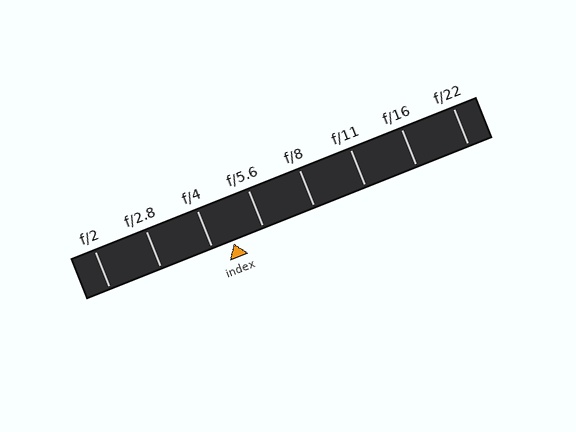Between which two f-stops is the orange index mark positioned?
The index mark is between f/4 and f/5.6.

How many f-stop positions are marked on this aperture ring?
There are 8 f-stop positions marked.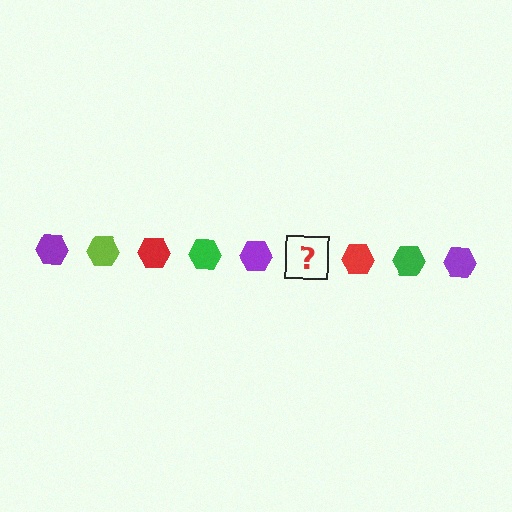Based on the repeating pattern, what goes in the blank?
The blank should be a lime hexagon.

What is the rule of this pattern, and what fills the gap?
The rule is that the pattern cycles through purple, lime, red, green hexagons. The gap should be filled with a lime hexagon.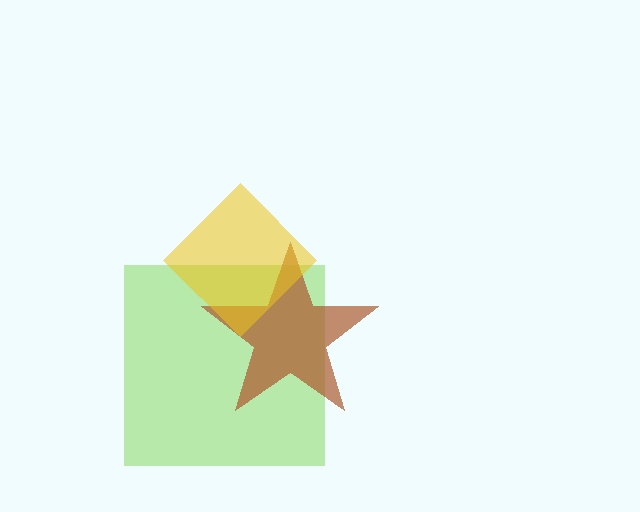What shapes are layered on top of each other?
The layered shapes are: a lime square, a brown star, a yellow diamond.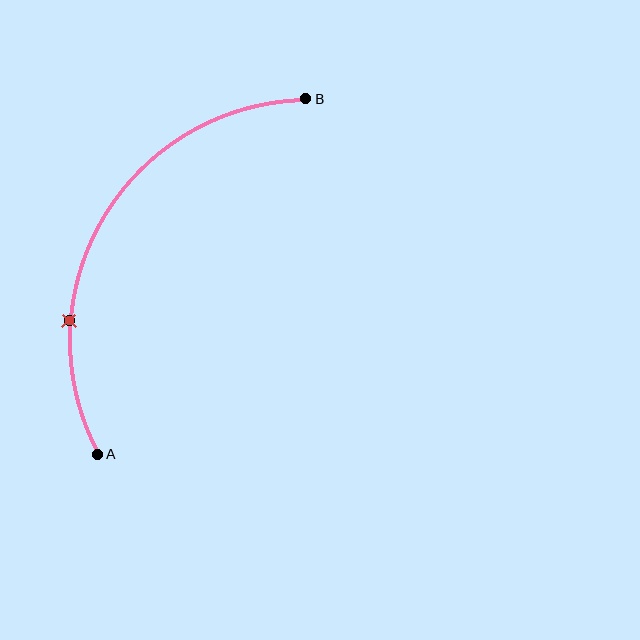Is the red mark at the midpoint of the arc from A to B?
No. The red mark lies on the arc but is closer to endpoint A. The arc midpoint would be at the point on the curve equidistant along the arc from both A and B.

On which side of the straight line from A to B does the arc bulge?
The arc bulges to the left of the straight line connecting A and B.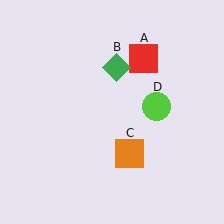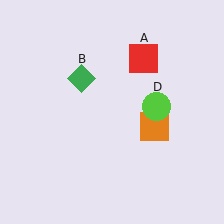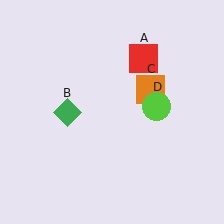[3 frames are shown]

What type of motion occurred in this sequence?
The green diamond (object B), orange square (object C) rotated counterclockwise around the center of the scene.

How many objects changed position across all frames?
2 objects changed position: green diamond (object B), orange square (object C).